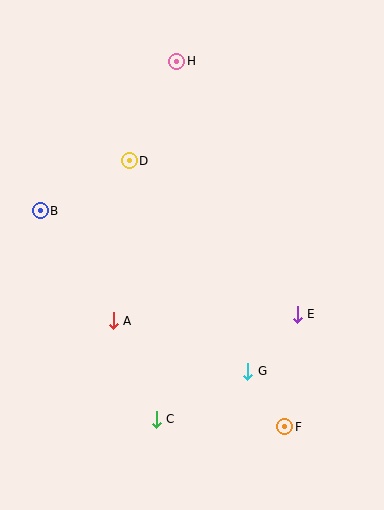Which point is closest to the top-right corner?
Point H is closest to the top-right corner.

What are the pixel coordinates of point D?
Point D is at (129, 161).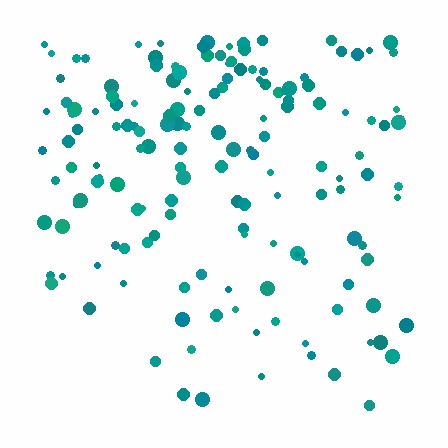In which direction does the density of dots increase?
From bottom to top, with the top side densest.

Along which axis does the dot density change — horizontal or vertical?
Vertical.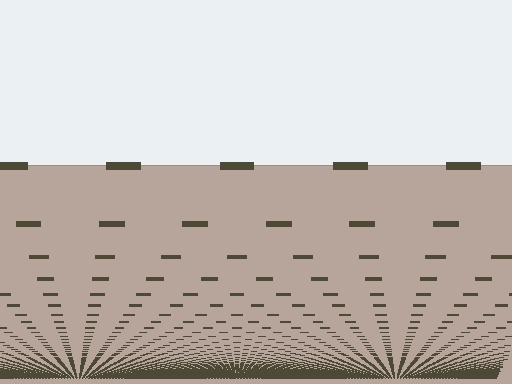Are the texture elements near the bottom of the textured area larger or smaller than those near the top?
Smaller. The gradient is inverted — elements near the bottom are smaller and denser.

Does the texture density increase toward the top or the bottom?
Density increases toward the bottom.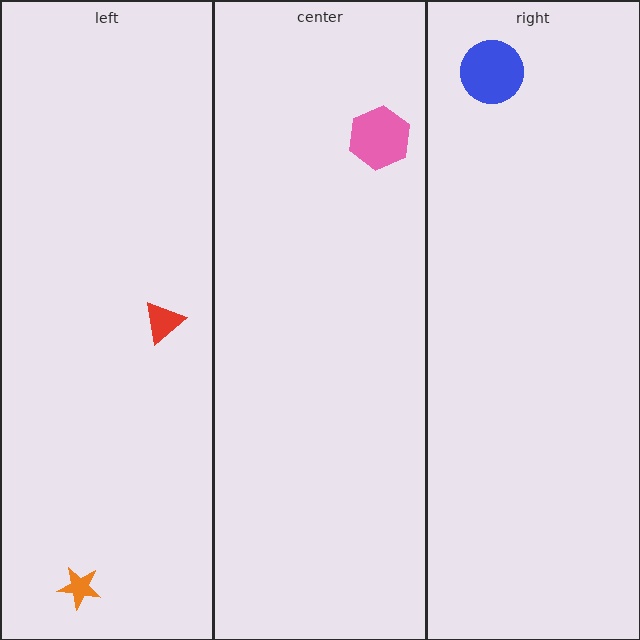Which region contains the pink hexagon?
The center region.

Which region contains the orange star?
The left region.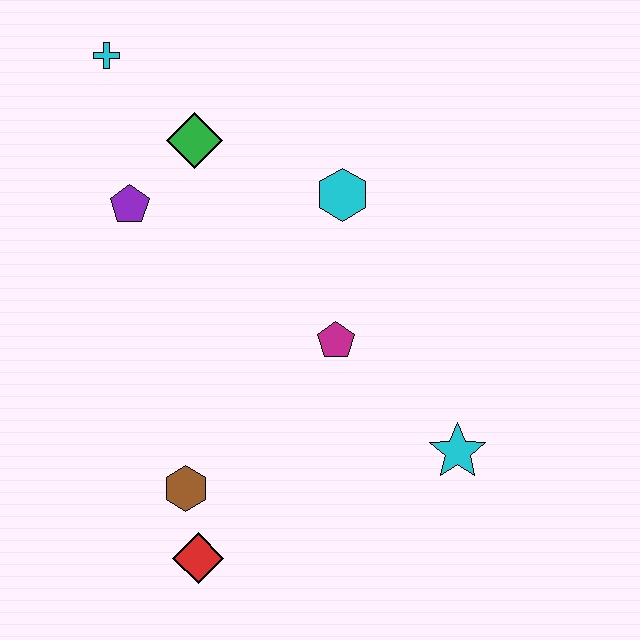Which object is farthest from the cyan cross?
The cyan star is farthest from the cyan cross.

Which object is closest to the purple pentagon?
The green diamond is closest to the purple pentagon.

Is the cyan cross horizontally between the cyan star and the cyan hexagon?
No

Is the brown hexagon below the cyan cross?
Yes